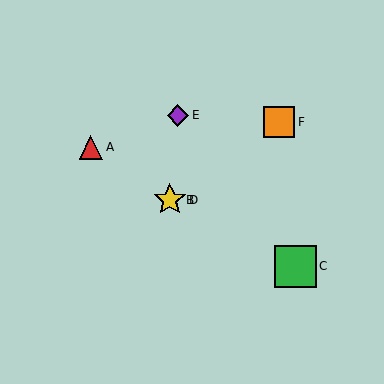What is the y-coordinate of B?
Object B is at y≈200.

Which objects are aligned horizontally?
Objects B, D are aligned horizontally.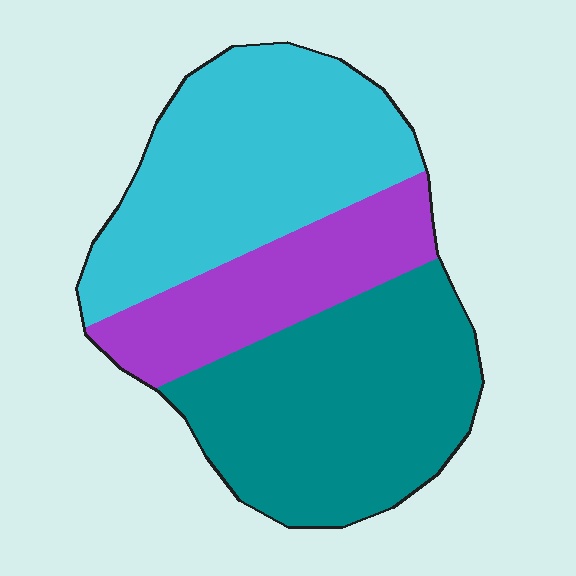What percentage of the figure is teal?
Teal covers about 40% of the figure.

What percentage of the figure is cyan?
Cyan covers roughly 40% of the figure.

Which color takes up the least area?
Purple, at roughly 20%.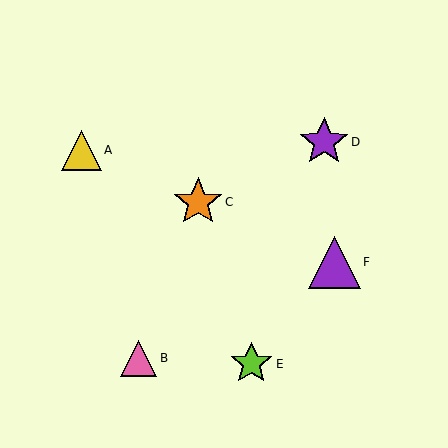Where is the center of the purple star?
The center of the purple star is at (324, 142).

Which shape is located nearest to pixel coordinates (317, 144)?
The purple star (labeled D) at (324, 142) is nearest to that location.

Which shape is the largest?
The purple triangle (labeled F) is the largest.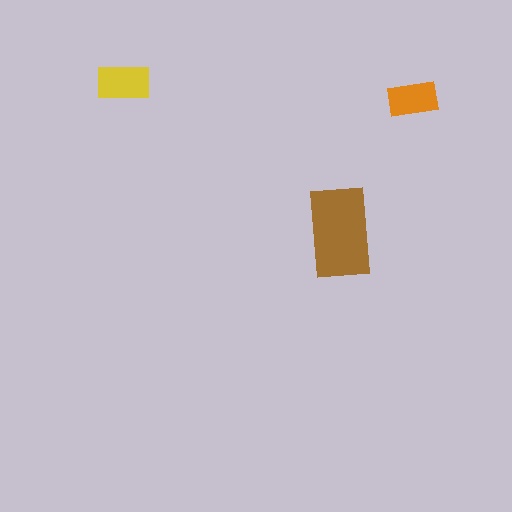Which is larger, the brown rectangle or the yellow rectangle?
The brown one.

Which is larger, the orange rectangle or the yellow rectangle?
The yellow one.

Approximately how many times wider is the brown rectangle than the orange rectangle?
About 2 times wider.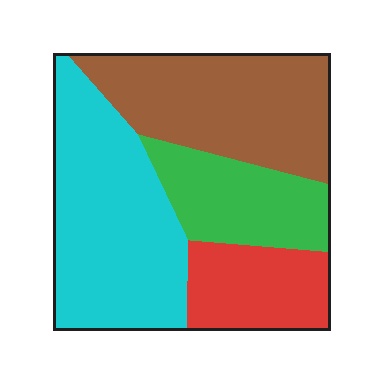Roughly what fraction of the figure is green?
Green takes up between a sixth and a third of the figure.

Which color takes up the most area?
Cyan, at roughly 35%.